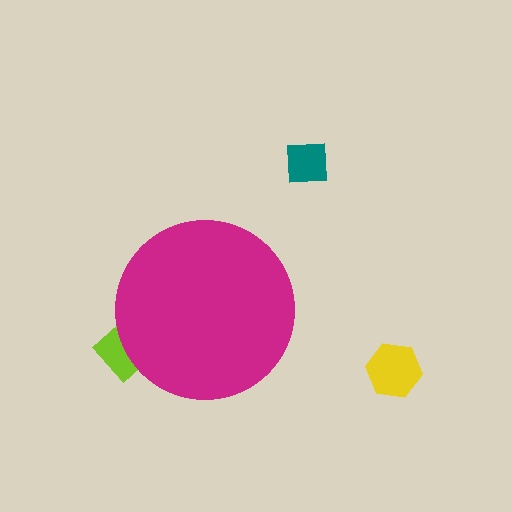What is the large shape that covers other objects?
A magenta circle.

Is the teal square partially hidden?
No, the teal square is fully visible.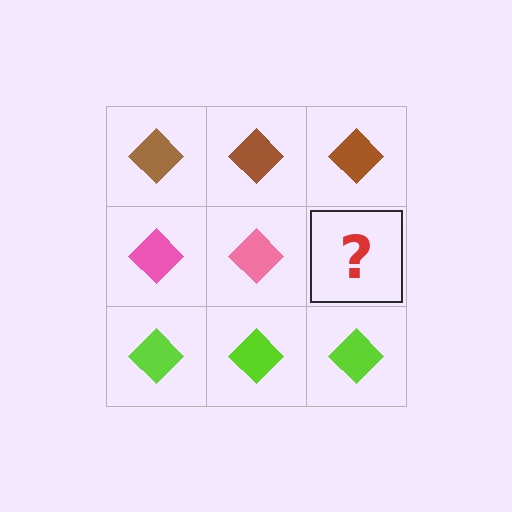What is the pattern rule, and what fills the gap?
The rule is that each row has a consistent color. The gap should be filled with a pink diamond.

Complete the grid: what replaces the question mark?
The question mark should be replaced with a pink diamond.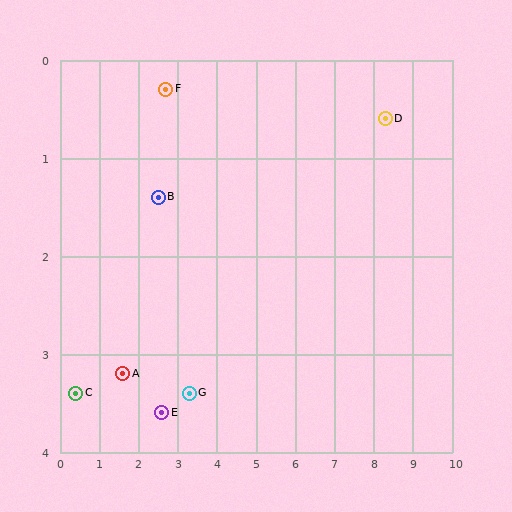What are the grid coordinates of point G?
Point G is at approximately (3.3, 3.4).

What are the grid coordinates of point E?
Point E is at approximately (2.6, 3.6).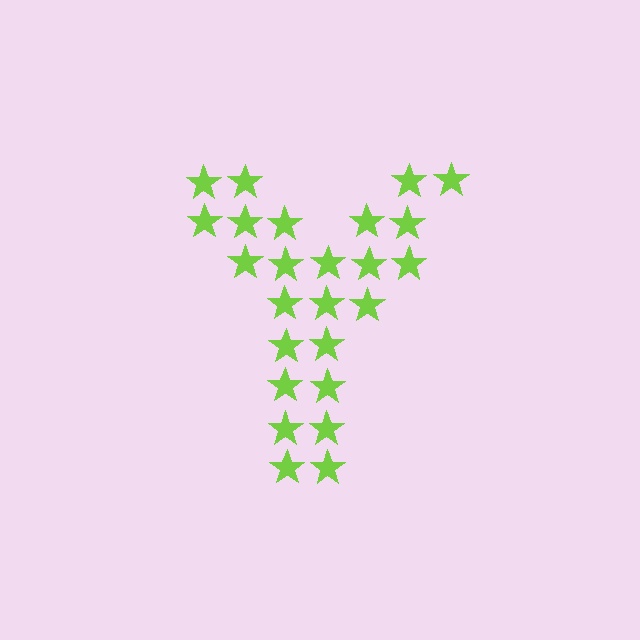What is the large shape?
The large shape is the letter Y.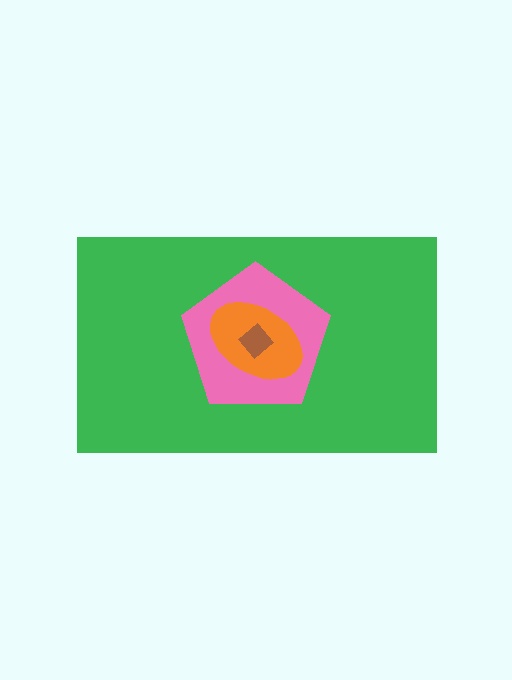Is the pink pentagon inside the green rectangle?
Yes.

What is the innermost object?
The brown diamond.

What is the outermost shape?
The green rectangle.